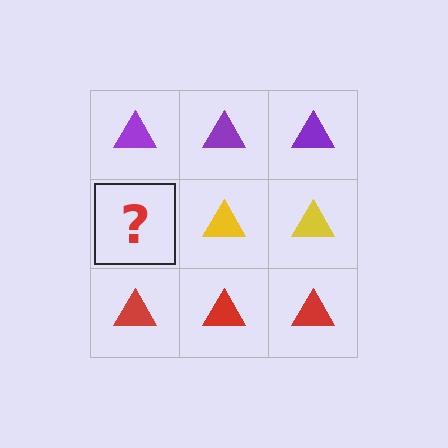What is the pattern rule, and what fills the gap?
The rule is that each row has a consistent color. The gap should be filled with a yellow triangle.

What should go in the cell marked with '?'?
The missing cell should contain a yellow triangle.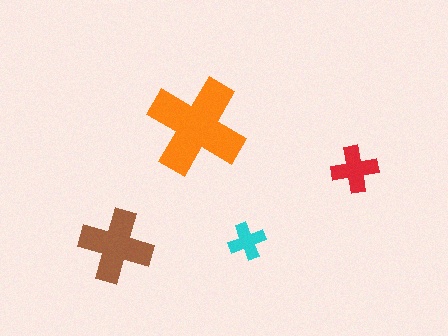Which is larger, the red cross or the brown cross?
The brown one.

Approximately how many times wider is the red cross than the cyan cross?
About 1.5 times wider.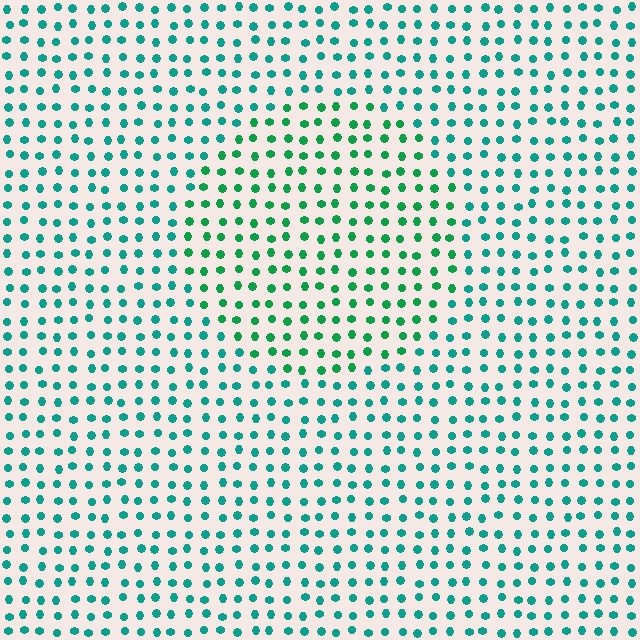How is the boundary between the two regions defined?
The boundary is defined purely by a slight shift in hue (about 28 degrees). Spacing, size, and orientation are identical on both sides.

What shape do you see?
I see a circle.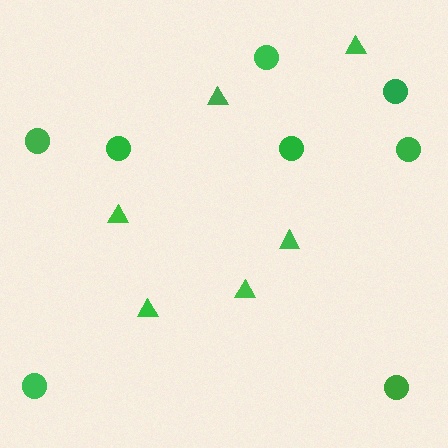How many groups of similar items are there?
There are 2 groups: one group of triangles (6) and one group of circles (8).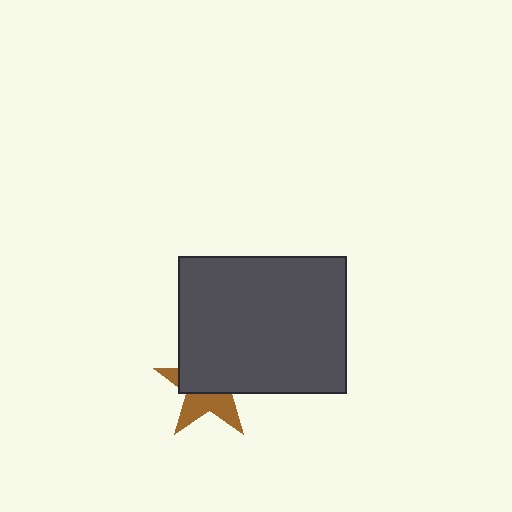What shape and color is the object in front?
The object in front is a dark gray rectangle.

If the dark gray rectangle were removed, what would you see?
You would see the complete brown star.